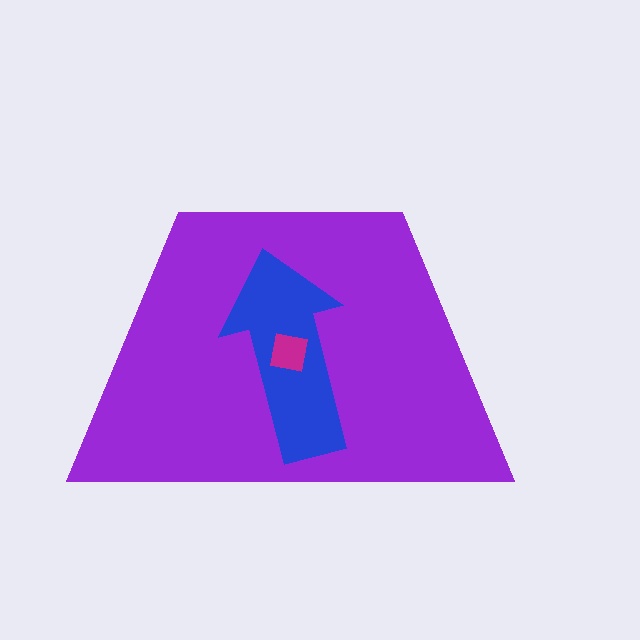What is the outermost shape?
The purple trapezoid.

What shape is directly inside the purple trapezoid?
The blue arrow.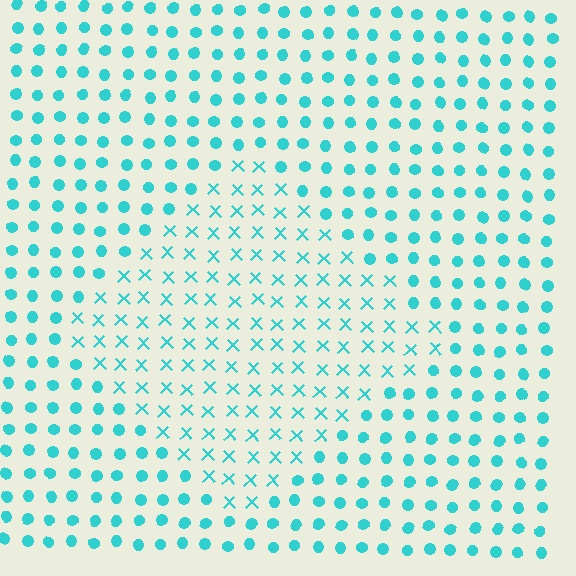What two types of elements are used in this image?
The image uses X marks inside the diamond region and circles outside it.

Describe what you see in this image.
The image is filled with small cyan elements arranged in a uniform grid. A diamond-shaped region contains X marks, while the surrounding area contains circles. The boundary is defined purely by the change in element shape.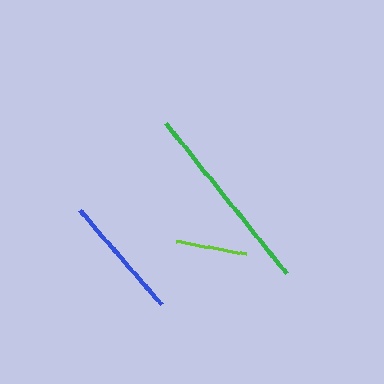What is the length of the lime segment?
The lime segment is approximately 72 pixels long.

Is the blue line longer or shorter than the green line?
The green line is longer than the blue line.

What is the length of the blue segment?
The blue segment is approximately 125 pixels long.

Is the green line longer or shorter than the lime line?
The green line is longer than the lime line.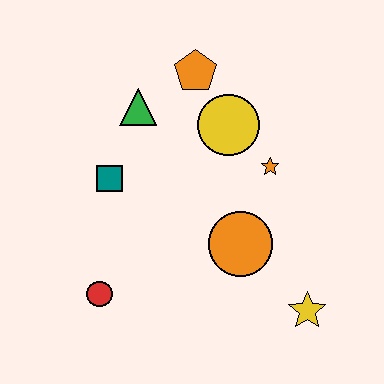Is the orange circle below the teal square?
Yes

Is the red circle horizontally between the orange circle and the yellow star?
No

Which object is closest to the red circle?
The teal square is closest to the red circle.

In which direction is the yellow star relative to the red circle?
The yellow star is to the right of the red circle.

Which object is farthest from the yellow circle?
The red circle is farthest from the yellow circle.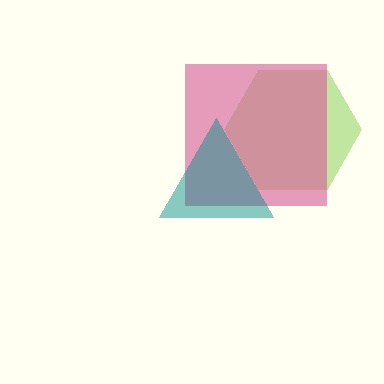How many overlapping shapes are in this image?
There are 3 overlapping shapes in the image.